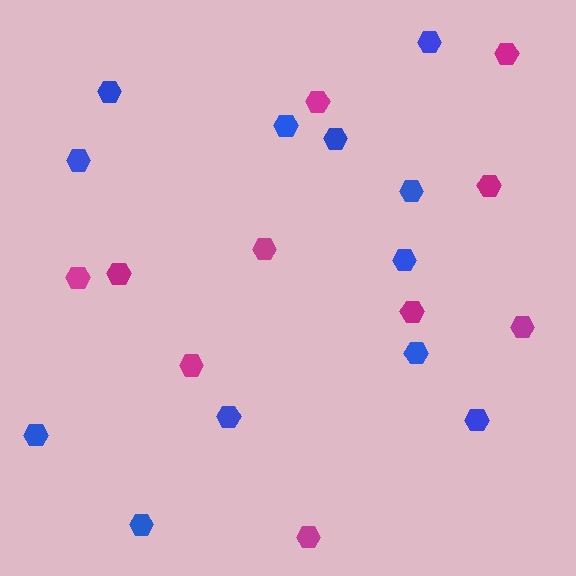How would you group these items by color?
There are 2 groups: one group of blue hexagons (12) and one group of magenta hexagons (10).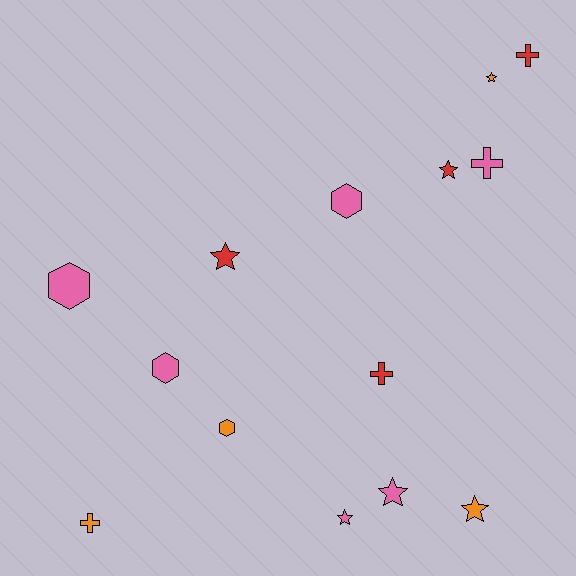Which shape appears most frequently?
Star, with 6 objects.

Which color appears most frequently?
Pink, with 6 objects.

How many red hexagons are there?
There are no red hexagons.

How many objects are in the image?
There are 14 objects.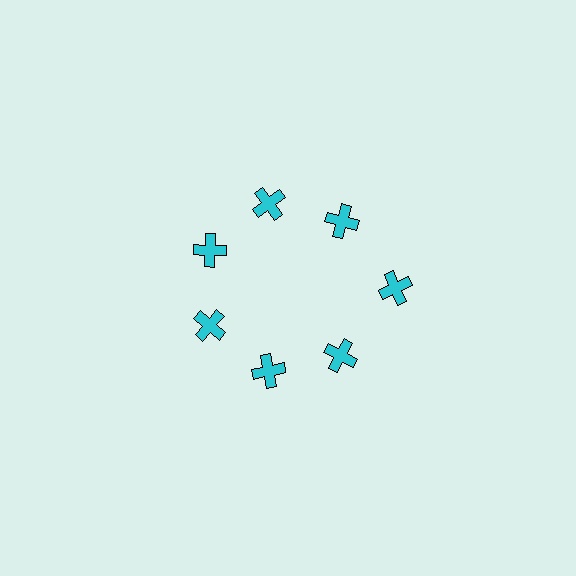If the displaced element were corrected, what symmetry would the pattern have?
It would have 7-fold rotational symmetry — the pattern would map onto itself every 51 degrees.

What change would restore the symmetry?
The symmetry would be restored by moving it inward, back onto the ring so that all 7 crosses sit at equal angles and equal distance from the center.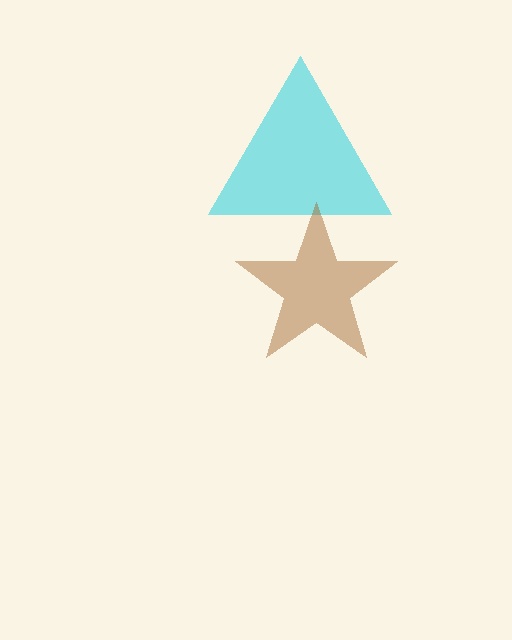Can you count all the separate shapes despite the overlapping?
Yes, there are 2 separate shapes.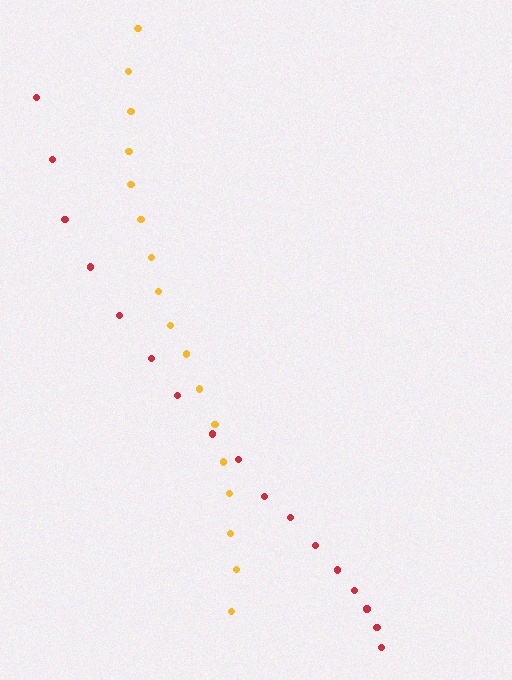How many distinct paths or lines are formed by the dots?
There are 2 distinct paths.